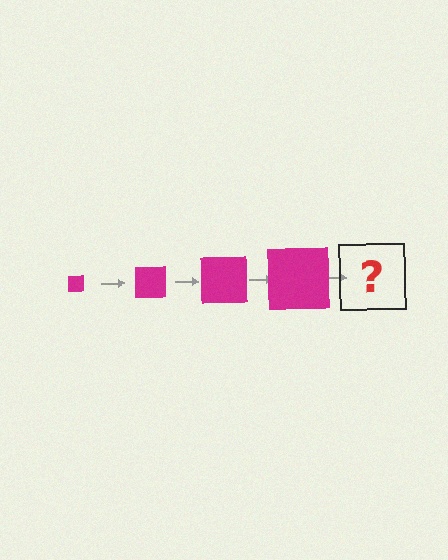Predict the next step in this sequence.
The next step is a magenta square, larger than the previous one.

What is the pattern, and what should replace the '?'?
The pattern is that the square gets progressively larger each step. The '?' should be a magenta square, larger than the previous one.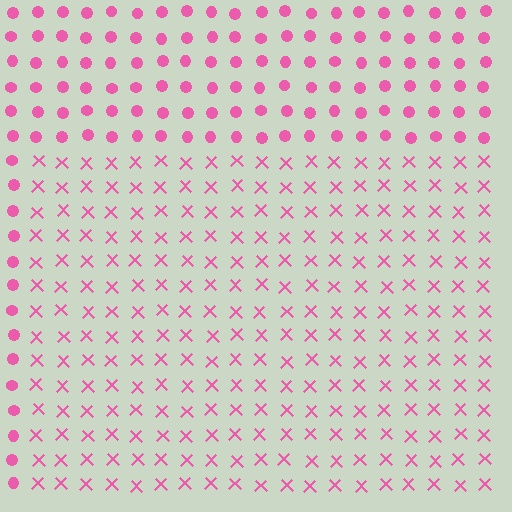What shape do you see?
I see a rectangle.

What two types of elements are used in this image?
The image uses X marks inside the rectangle region and circles outside it.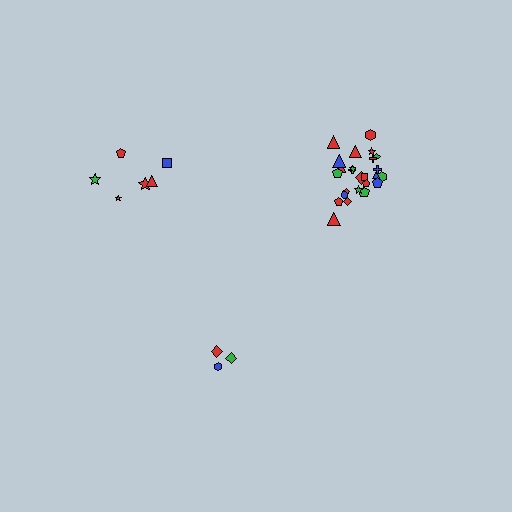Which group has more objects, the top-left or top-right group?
The top-right group.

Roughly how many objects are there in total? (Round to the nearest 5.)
Roughly 35 objects in total.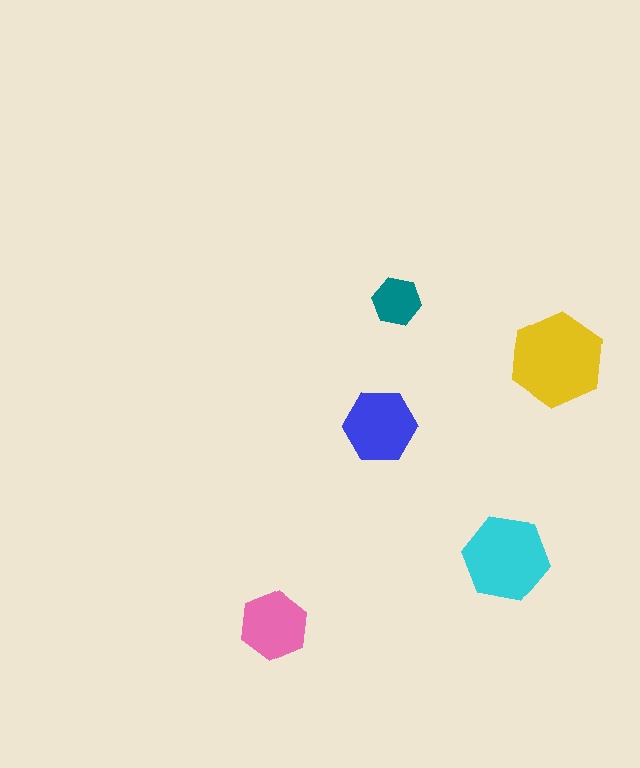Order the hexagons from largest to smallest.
the yellow one, the cyan one, the blue one, the pink one, the teal one.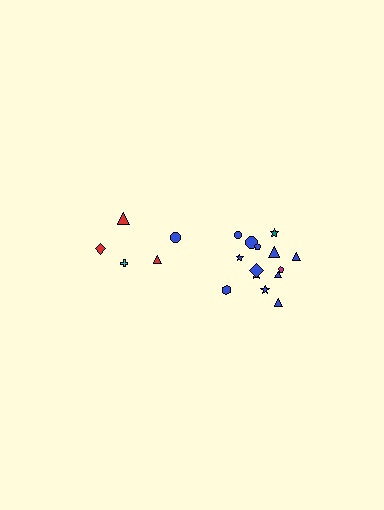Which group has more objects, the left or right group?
The right group.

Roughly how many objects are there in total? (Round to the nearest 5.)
Roughly 20 objects in total.